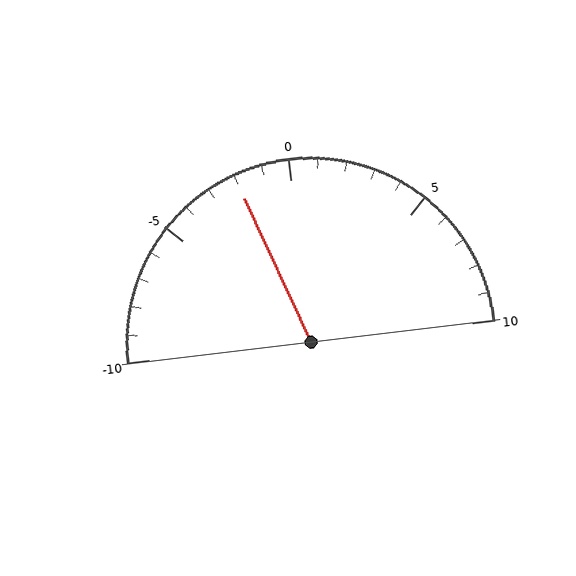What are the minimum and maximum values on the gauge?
The gauge ranges from -10 to 10.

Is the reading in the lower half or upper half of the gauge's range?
The reading is in the lower half of the range (-10 to 10).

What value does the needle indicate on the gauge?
The needle indicates approximately -2.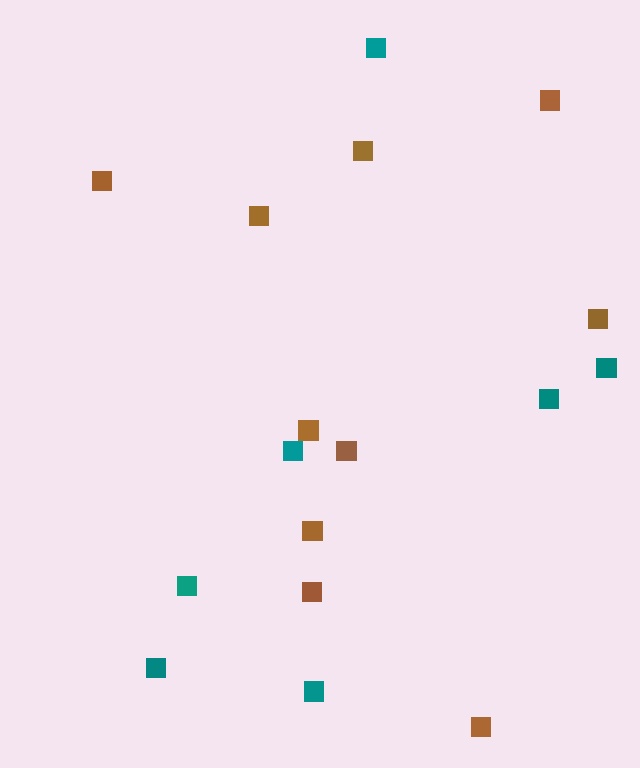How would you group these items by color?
There are 2 groups: one group of brown squares (10) and one group of teal squares (7).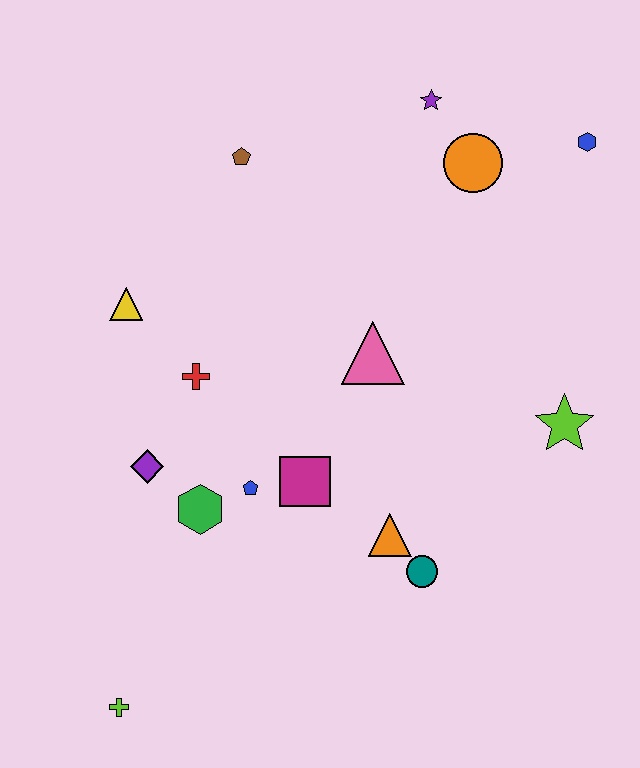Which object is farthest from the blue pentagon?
The blue hexagon is farthest from the blue pentagon.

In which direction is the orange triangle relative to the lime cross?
The orange triangle is to the right of the lime cross.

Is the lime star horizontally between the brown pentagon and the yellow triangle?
No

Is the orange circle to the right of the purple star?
Yes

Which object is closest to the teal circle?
The orange triangle is closest to the teal circle.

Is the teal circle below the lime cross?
No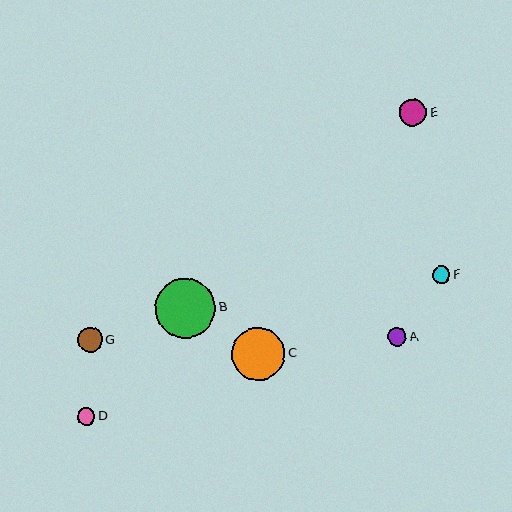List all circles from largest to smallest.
From largest to smallest: B, C, E, G, A, F, D.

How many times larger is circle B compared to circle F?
Circle B is approximately 3.3 times the size of circle F.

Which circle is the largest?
Circle B is the largest with a size of approximately 60 pixels.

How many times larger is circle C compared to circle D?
Circle C is approximately 3.1 times the size of circle D.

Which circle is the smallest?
Circle D is the smallest with a size of approximately 17 pixels.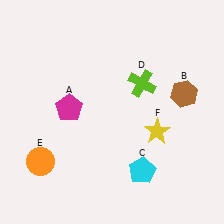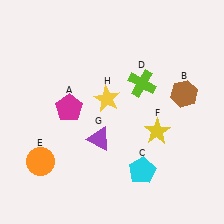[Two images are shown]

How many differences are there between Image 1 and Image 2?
There are 2 differences between the two images.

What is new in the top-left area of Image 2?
A yellow star (H) was added in the top-left area of Image 2.